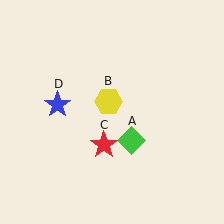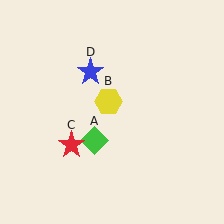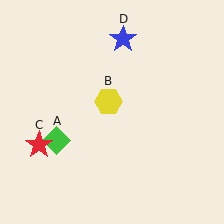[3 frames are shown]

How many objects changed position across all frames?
3 objects changed position: green diamond (object A), red star (object C), blue star (object D).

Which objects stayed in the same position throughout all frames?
Yellow hexagon (object B) remained stationary.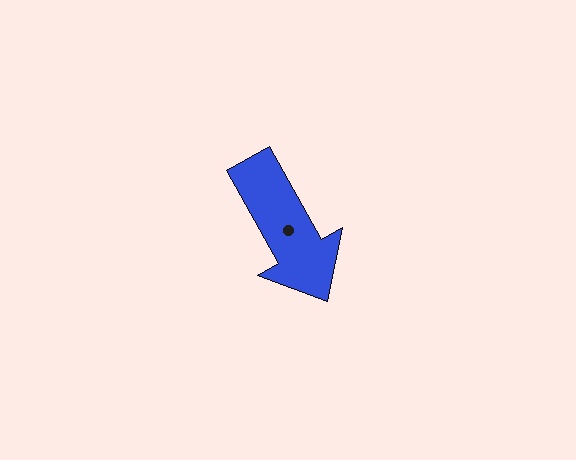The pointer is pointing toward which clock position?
Roughly 5 o'clock.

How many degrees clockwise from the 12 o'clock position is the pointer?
Approximately 151 degrees.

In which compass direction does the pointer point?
Southeast.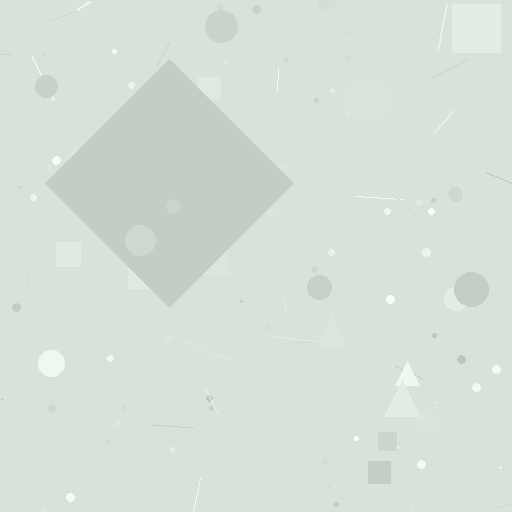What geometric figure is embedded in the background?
A diamond is embedded in the background.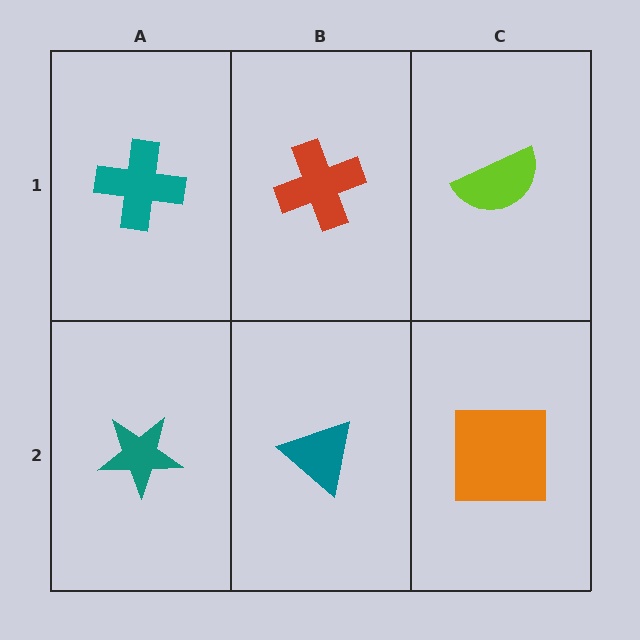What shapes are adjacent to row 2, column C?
A lime semicircle (row 1, column C), a teal triangle (row 2, column B).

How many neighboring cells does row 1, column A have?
2.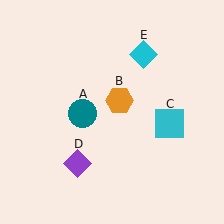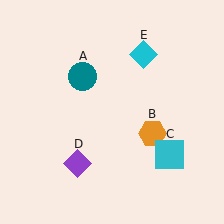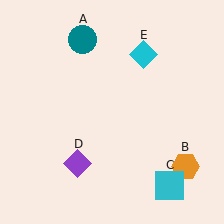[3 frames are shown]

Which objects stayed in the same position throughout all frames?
Purple diamond (object D) and cyan diamond (object E) remained stationary.